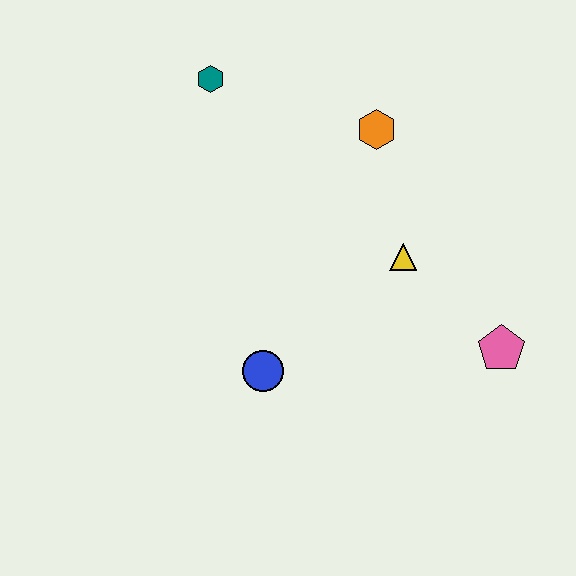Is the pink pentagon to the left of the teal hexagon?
No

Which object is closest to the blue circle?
The yellow triangle is closest to the blue circle.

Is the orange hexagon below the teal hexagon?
Yes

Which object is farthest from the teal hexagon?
The pink pentagon is farthest from the teal hexagon.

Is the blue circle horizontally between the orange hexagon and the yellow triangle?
No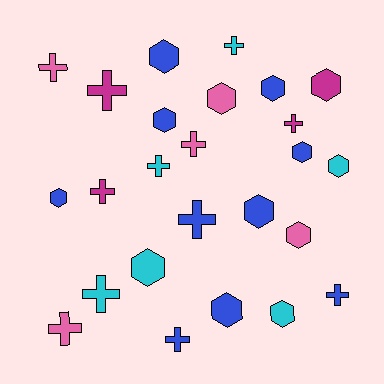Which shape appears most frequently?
Hexagon, with 13 objects.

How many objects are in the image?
There are 25 objects.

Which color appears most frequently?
Blue, with 10 objects.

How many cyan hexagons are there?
There are 3 cyan hexagons.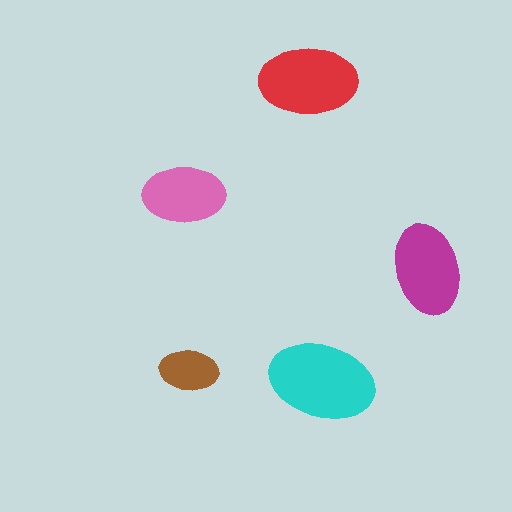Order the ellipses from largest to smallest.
the cyan one, the red one, the magenta one, the pink one, the brown one.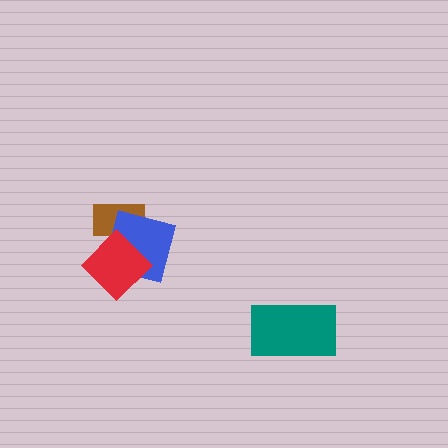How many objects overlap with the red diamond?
2 objects overlap with the red diamond.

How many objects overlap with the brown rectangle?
2 objects overlap with the brown rectangle.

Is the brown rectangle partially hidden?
Yes, it is partially covered by another shape.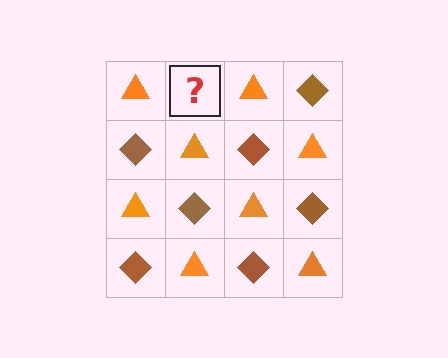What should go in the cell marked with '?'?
The missing cell should contain a brown diamond.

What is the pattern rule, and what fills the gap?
The rule is that it alternates orange triangle and brown diamond in a checkerboard pattern. The gap should be filled with a brown diamond.